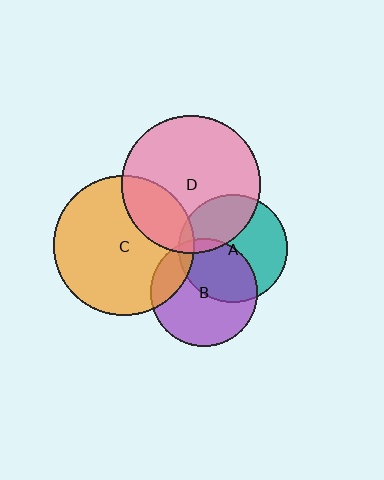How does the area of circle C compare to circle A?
Approximately 1.7 times.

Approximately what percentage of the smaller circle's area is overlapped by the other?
Approximately 25%.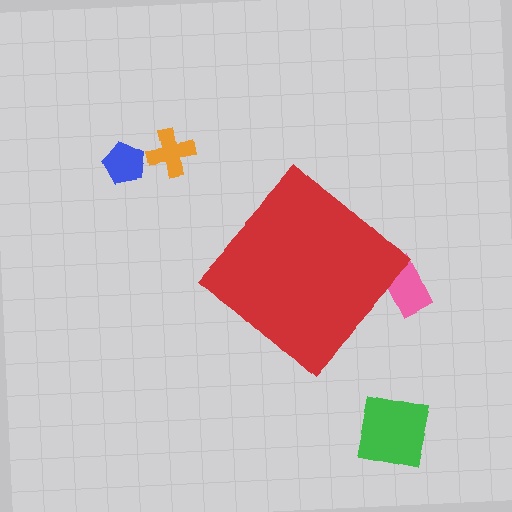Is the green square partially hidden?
No, the green square is fully visible.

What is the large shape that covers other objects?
A red diamond.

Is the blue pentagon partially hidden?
No, the blue pentagon is fully visible.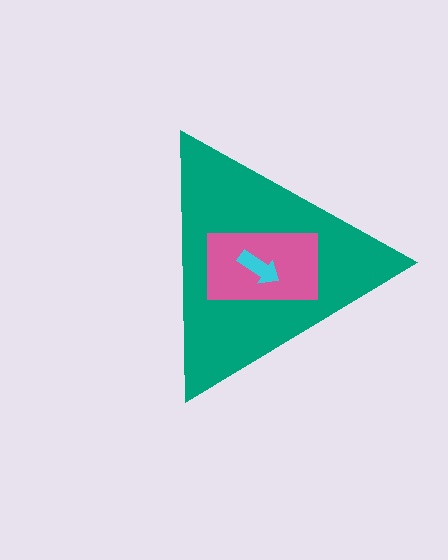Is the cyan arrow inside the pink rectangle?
Yes.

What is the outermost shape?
The teal triangle.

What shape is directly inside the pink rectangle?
The cyan arrow.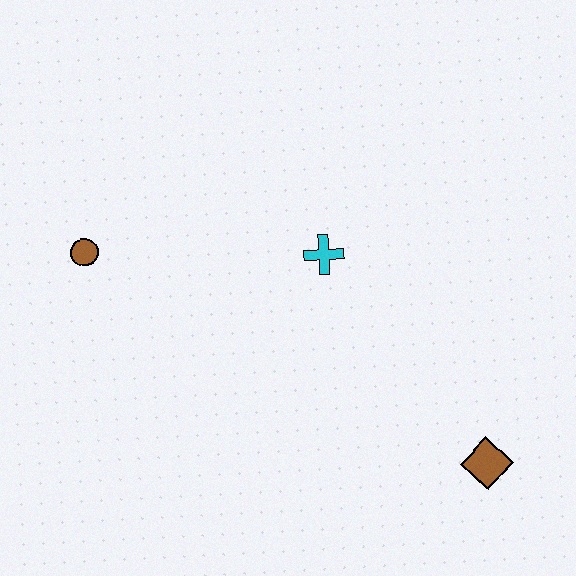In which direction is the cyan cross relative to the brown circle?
The cyan cross is to the right of the brown circle.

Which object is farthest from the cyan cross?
The brown diamond is farthest from the cyan cross.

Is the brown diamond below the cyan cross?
Yes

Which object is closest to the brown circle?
The cyan cross is closest to the brown circle.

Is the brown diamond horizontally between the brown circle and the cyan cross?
No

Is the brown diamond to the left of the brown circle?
No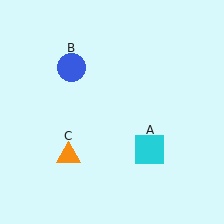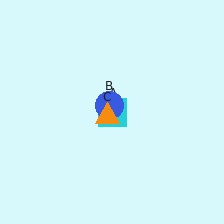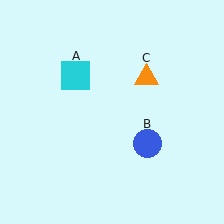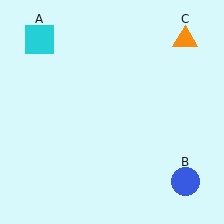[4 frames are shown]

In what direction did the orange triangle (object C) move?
The orange triangle (object C) moved up and to the right.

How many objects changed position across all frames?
3 objects changed position: cyan square (object A), blue circle (object B), orange triangle (object C).